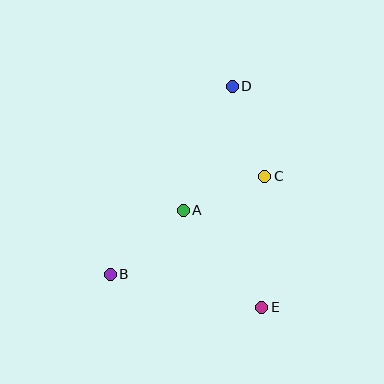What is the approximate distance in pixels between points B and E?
The distance between B and E is approximately 155 pixels.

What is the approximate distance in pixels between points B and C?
The distance between B and C is approximately 183 pixels.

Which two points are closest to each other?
Points A and C are closest to each other.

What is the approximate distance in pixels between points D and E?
The distance between D and E is approximately 223 pixels.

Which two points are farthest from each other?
Points B and D are farthest from each other.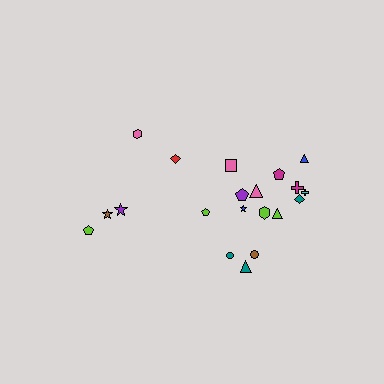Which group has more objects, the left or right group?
The right group.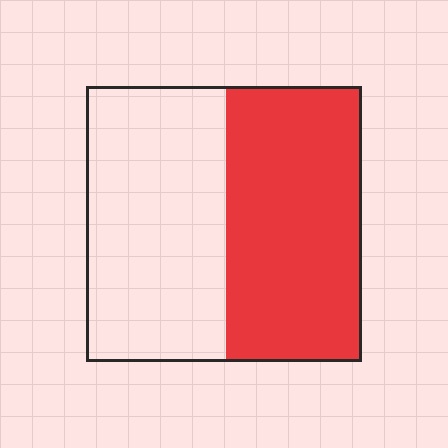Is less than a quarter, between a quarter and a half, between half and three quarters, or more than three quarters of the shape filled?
Between a quarter and a half.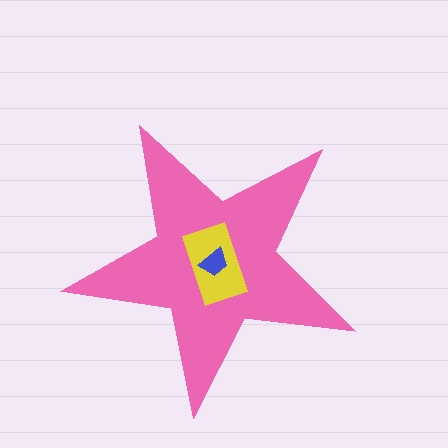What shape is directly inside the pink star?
The yellow rectangle.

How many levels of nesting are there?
3.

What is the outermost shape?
The pink star.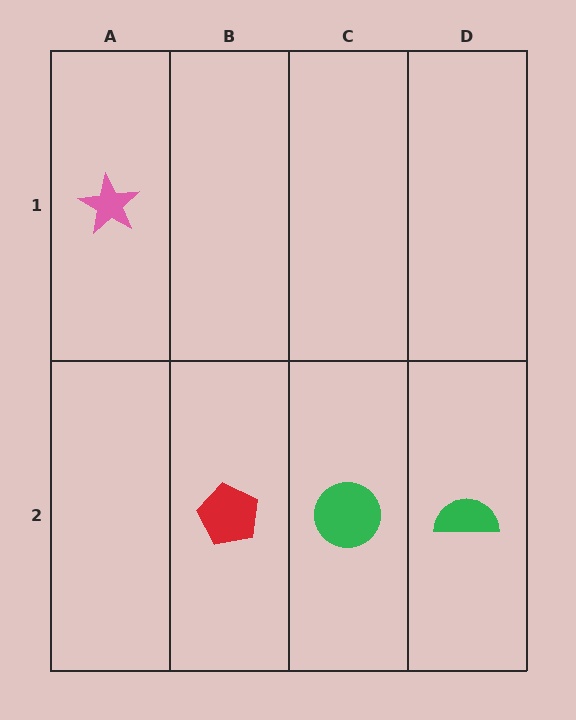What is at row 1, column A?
A pink star.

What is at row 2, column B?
A red pentagon.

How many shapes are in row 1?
1 shape.